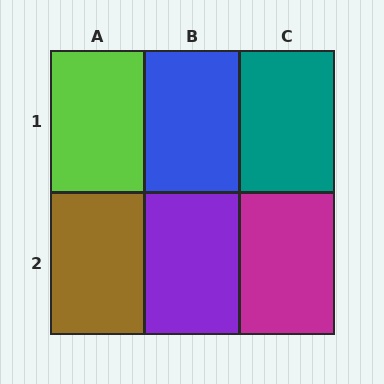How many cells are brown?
1 cell is brown.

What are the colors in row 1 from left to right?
Lime, blue, teal.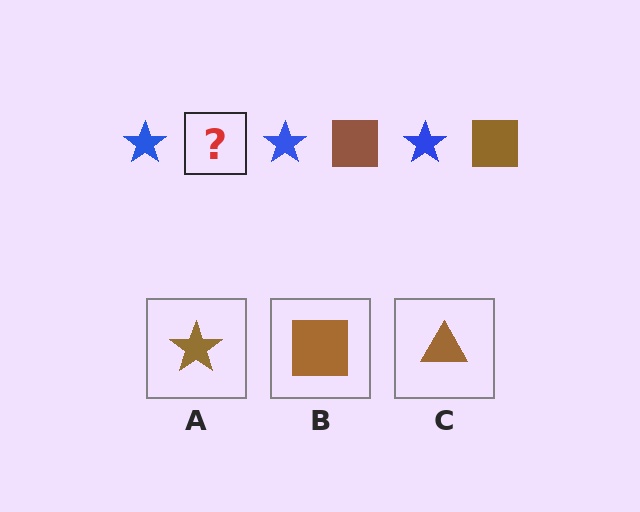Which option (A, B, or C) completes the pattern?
B.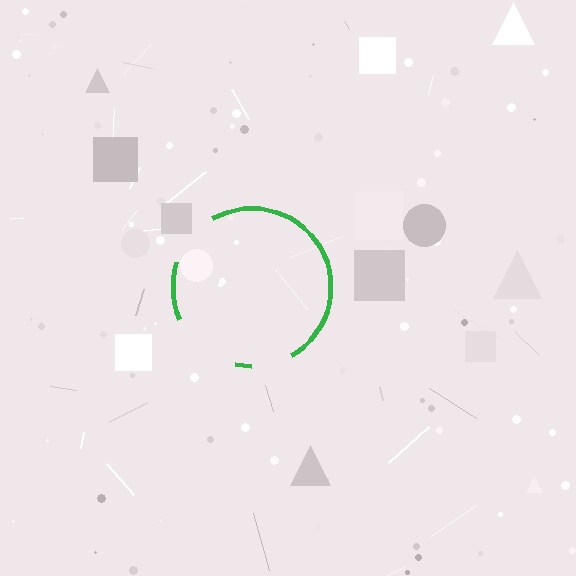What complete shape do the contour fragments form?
The contour fragments form a circle.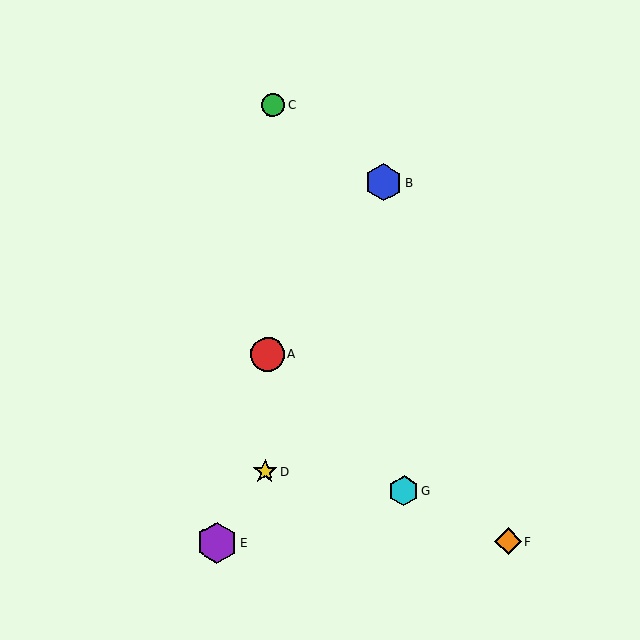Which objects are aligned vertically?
Objects A, C, D are aligned vertically.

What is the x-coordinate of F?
Object F is at x≈508.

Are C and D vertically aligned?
Yes, both are at x≈273.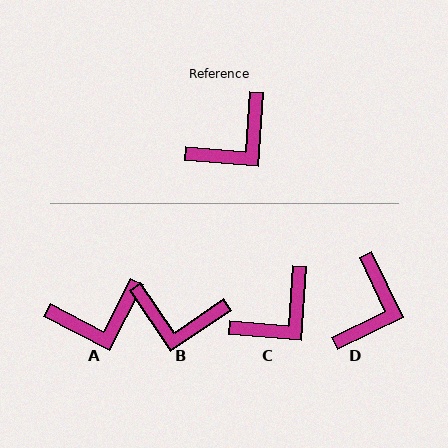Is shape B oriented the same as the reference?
No, it is off by about 52 degrees.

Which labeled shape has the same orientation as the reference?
C.